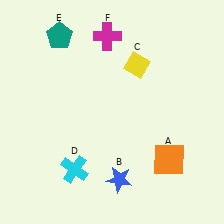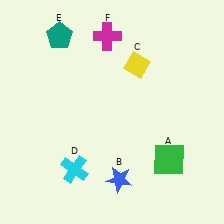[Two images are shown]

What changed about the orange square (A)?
In Image 1, A is orange. In Image 2, it changed to green.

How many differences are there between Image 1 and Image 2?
There is 1 difference between the two images.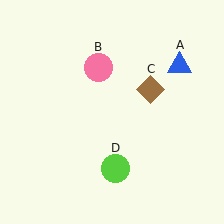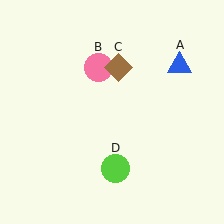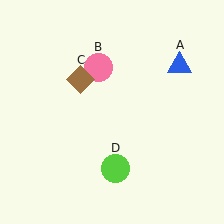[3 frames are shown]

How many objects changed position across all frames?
1 object changed position: brown diamond (object C).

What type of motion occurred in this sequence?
The brown diamond (object C) rotated counterclockwise around the center of the scene.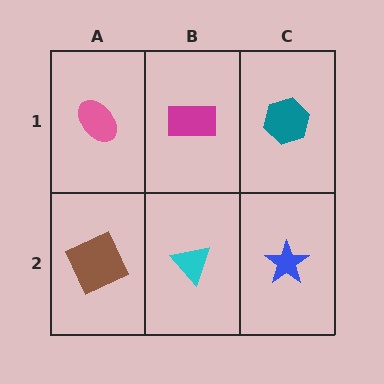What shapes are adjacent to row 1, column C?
A blue star (row 2, column C), a magenta rectangle (row 1, column B).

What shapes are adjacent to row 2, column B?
A magenta rectangle (row 1, column B), a brown square (row 2, column A), a blue star (row 2, column C).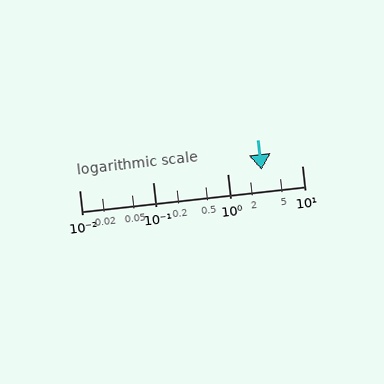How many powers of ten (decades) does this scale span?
The scale spans 3 decades, from 0.01 to 10.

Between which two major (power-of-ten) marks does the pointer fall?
The pointer is between 1 and 10.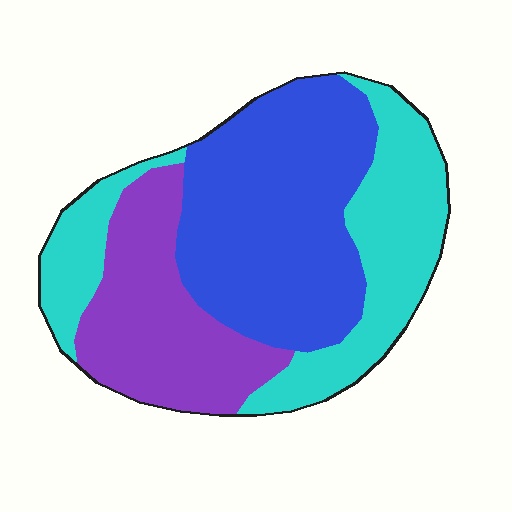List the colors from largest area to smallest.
From largest to smallest: blue, cyan, purple.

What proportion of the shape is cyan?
Cyan takes up about one third (1/3) of the shape.